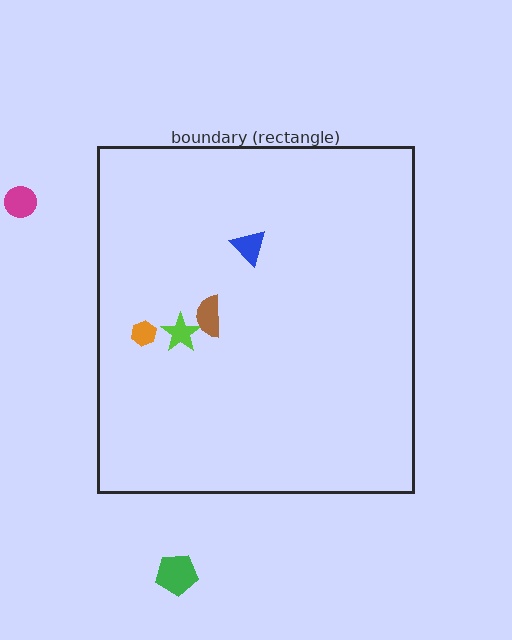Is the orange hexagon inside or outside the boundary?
Inside.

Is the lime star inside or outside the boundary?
Inside.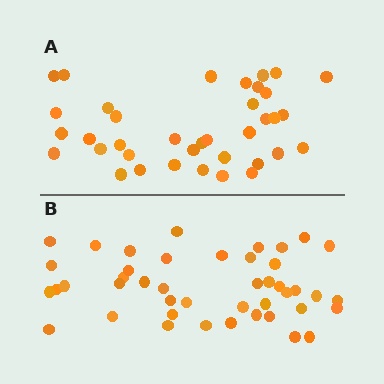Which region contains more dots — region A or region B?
Region B (the bottom region) has more dots.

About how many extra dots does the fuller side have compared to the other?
Region B has roughly 8 or so more dots than region A.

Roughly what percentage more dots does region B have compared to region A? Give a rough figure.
About 20% more.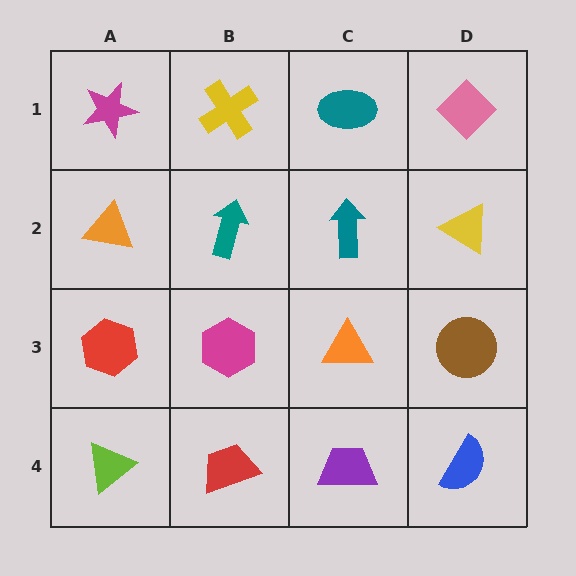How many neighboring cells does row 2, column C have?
4.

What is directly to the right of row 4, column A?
A red trapezoid.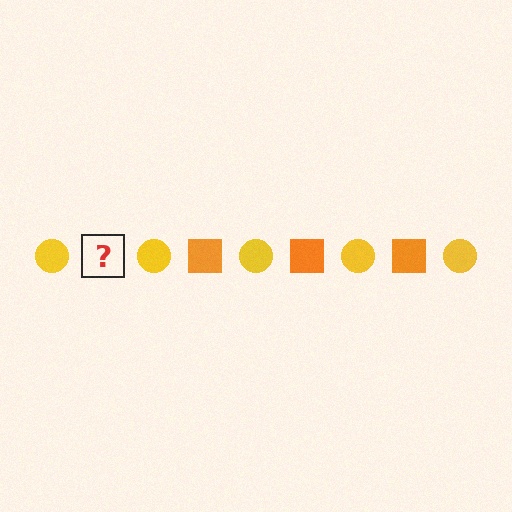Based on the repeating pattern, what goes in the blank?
The blank should be an orange square.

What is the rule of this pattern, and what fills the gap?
The rule is that the pattern alternates between yellow circle and orange square. The gap should be filled with an orange square.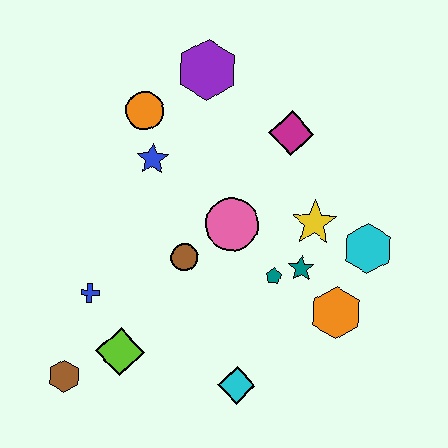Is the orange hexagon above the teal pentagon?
No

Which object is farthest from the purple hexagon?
The brown hexagon is farthest from the purple hexagon.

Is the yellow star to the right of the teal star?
Yes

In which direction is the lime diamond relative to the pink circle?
The lime diamond is below the pink circle.